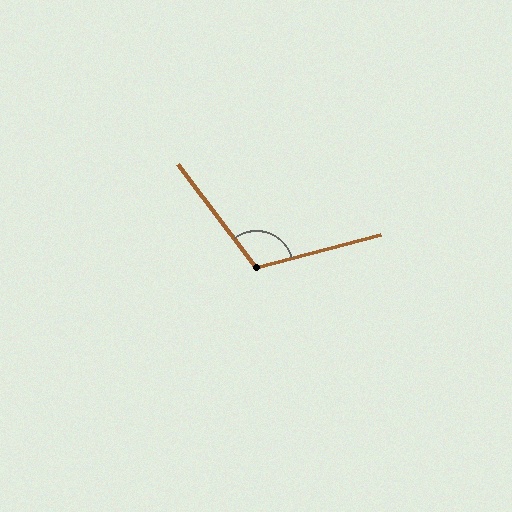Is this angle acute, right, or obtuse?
It is obtuse.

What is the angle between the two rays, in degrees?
Approximately 112 degrees.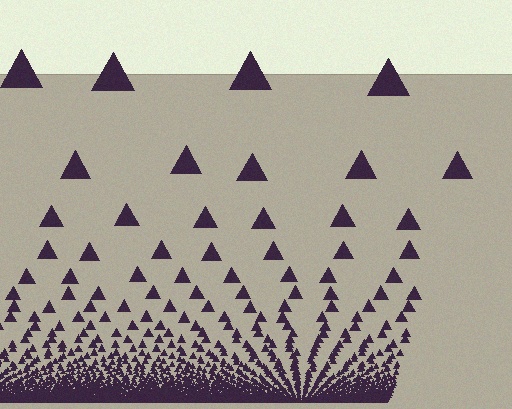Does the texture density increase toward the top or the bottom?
Density increases toward the bottom.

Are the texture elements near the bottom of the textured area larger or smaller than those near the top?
Smaller. The gradient is inverted — elements near the bottom are smaller and denser.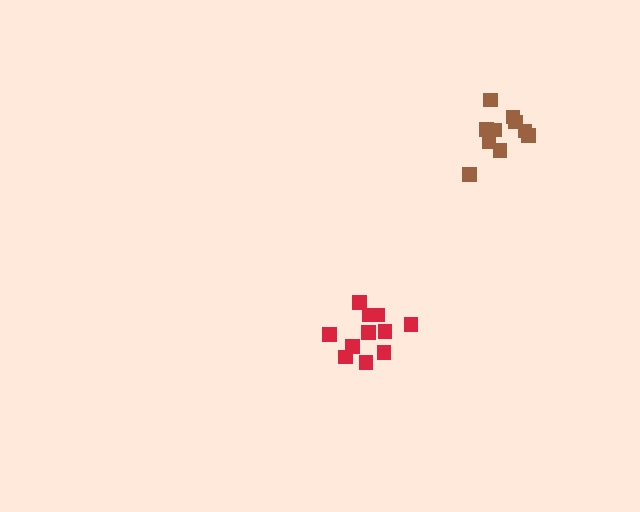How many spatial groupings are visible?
There are 2 spatial groupings.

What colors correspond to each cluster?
The clusters are colored: red, brown.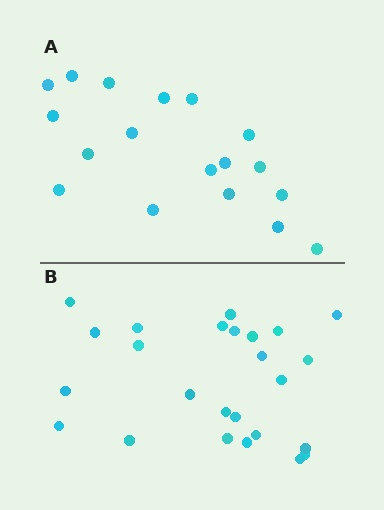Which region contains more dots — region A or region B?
Region B (the bottom region) has more dots.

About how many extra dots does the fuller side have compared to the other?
Region B has roughly 8 or so more dots than region A.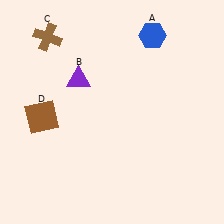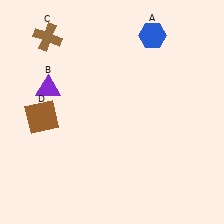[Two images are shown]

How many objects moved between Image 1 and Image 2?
1 object moved between the two images.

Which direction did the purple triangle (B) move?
The purple triangle (B) moved left.